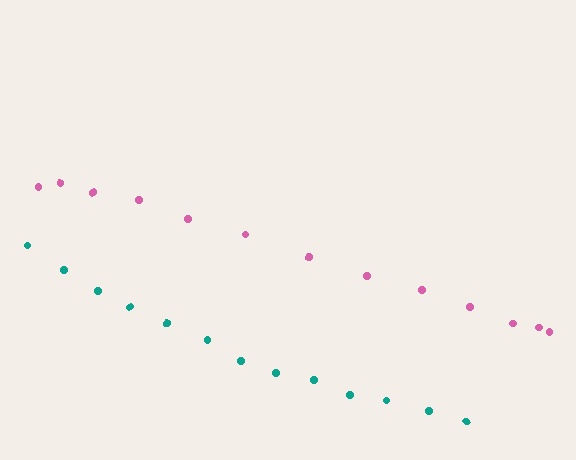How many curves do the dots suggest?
There are 2 distinct paths.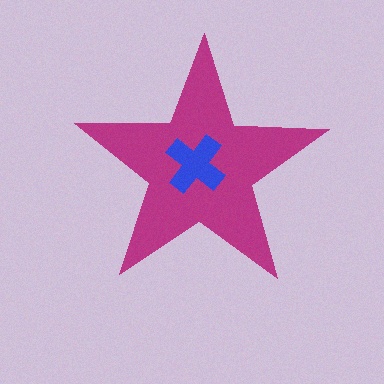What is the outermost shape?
The magenta star.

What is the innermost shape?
The blue cross.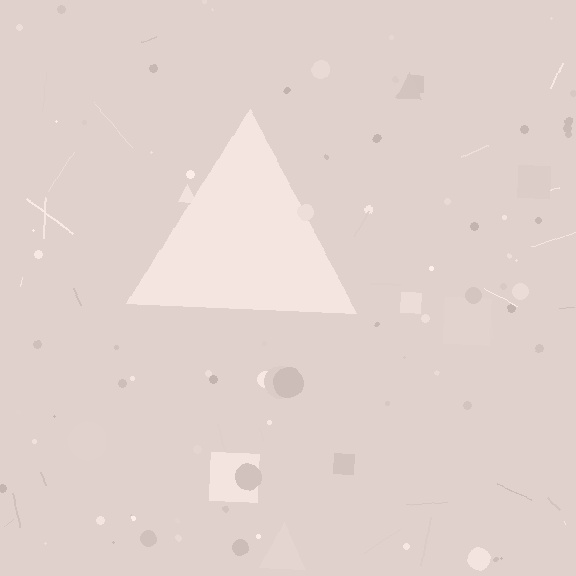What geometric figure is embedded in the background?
A triangle is embedded in the background.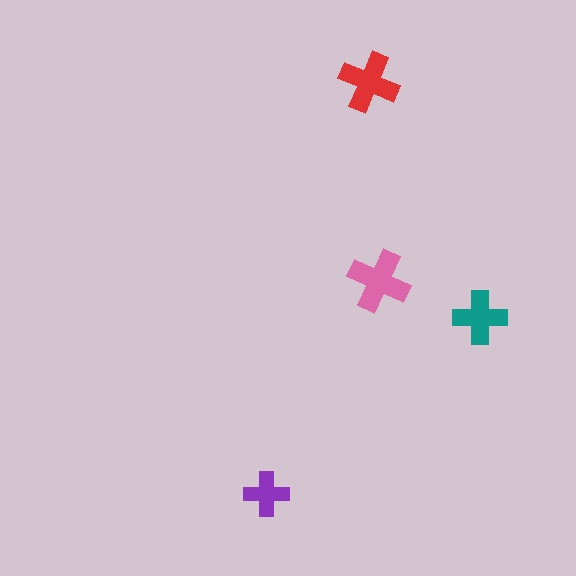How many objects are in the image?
There are 4 objects in the image.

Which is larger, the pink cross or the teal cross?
The pink one.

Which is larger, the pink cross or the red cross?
The pink one.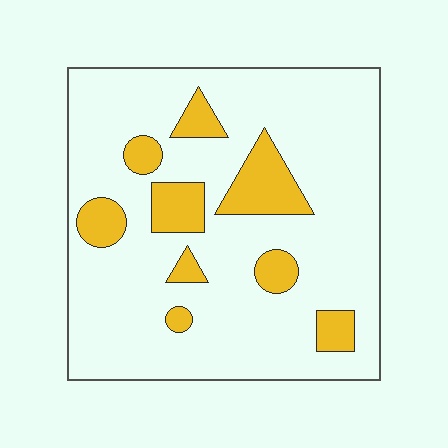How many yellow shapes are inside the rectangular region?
9.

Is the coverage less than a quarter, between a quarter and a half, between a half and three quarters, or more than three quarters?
Less than a quarter.